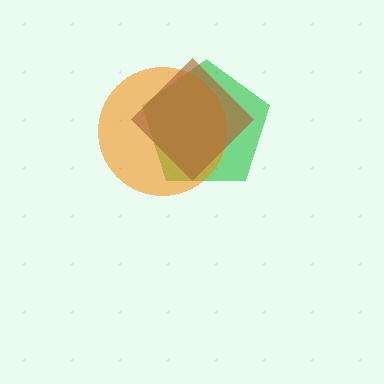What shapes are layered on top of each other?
The layered shapes are: a green pentagon, an orange circle, a brown diamond.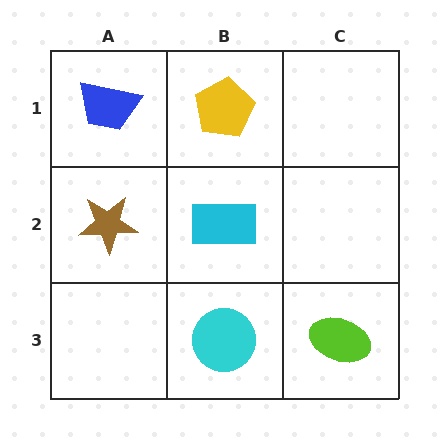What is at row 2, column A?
A brown star.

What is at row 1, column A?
A blue trapezoid.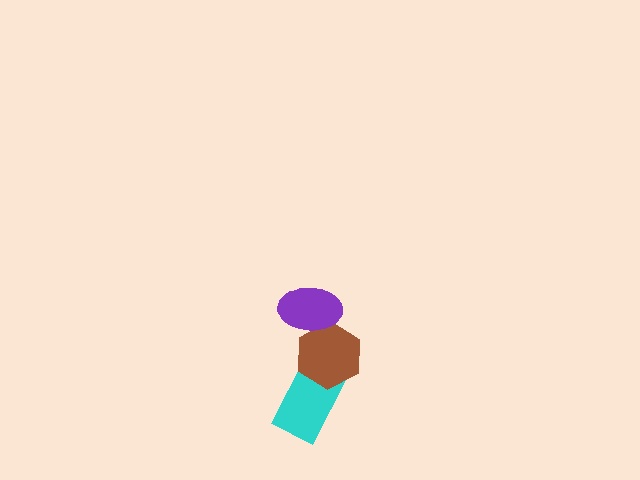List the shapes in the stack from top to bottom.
From top to bottom: the purple ellipse, the brown hexagon, the cyan rectangle.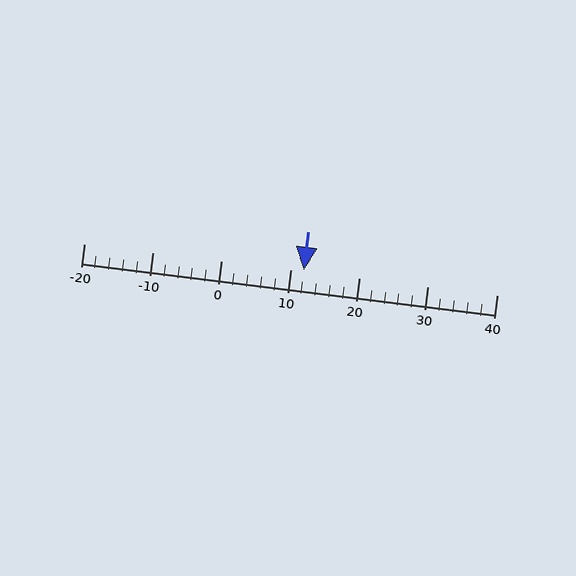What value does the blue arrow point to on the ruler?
The blue arrow points to approximately 12.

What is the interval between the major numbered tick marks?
The major tick marks are spaced 10 units apart.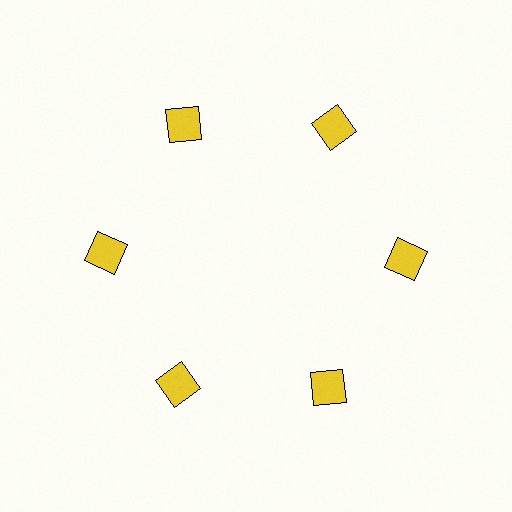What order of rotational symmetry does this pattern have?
This pattern has 6-fold rotational symmetry.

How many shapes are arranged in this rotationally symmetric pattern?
There are 6 shapes, arranged in 6 groups of 1.